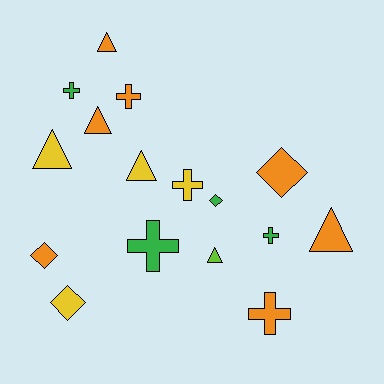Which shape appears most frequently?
Triangle, with 6 objects.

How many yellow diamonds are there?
There is 1 yellow diamond.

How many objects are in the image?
There are 16 objects.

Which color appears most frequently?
Orange, with 7 objects.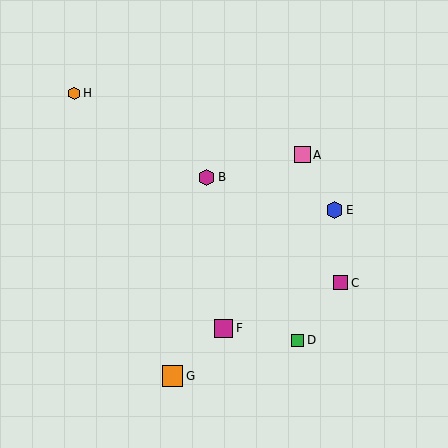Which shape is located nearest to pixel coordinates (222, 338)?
The magenta square (labeled F) at (224, 328) is nearest to that location.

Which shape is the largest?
The orange square (labeled G) is the largest.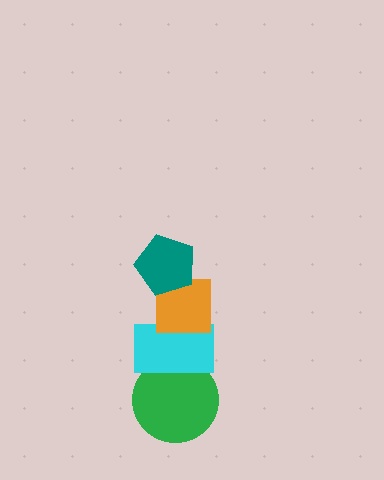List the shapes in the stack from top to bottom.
From top to bottom: the teal pentagon, the orange square, the cyan rectangle, the green circle.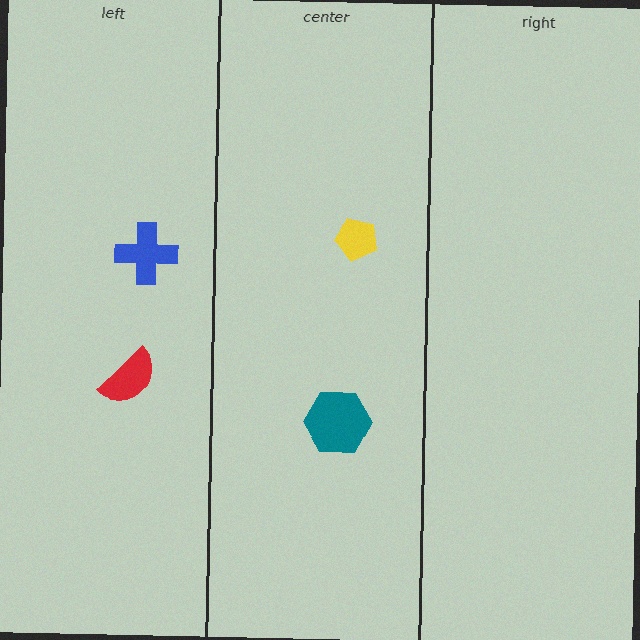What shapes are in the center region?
The teal hexagon, the yellow pentagon.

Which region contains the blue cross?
The left region.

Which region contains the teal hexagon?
The center region.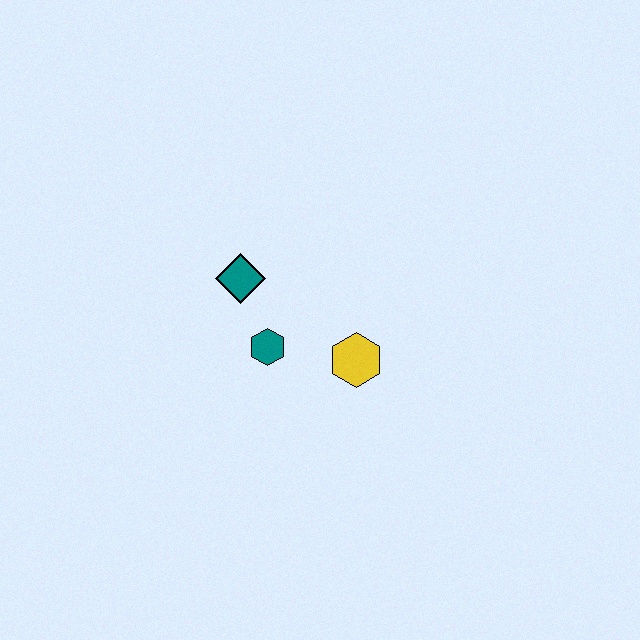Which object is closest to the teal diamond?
The teal hexagon is closest to the teal diamond.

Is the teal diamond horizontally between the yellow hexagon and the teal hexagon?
No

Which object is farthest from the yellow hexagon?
The teal diamond is farthest from the yellow hexagon.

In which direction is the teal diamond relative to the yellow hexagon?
The teal diamond is to the left of the yellow hexagon.